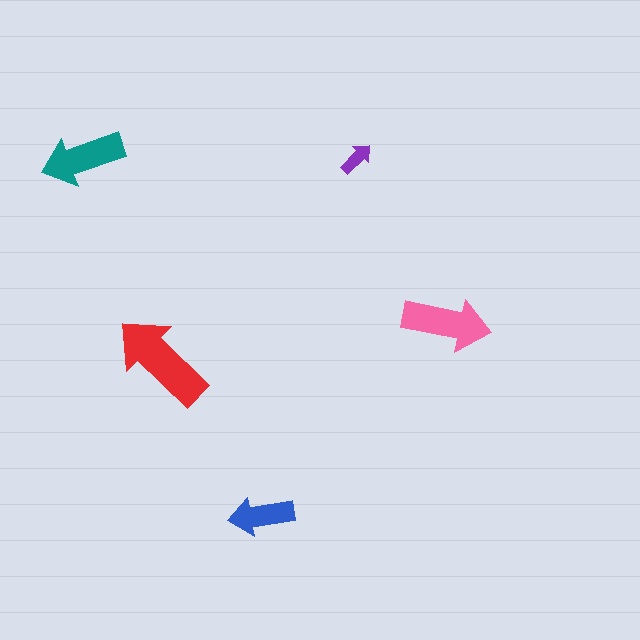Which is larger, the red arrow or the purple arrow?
The red one.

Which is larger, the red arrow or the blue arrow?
The red one.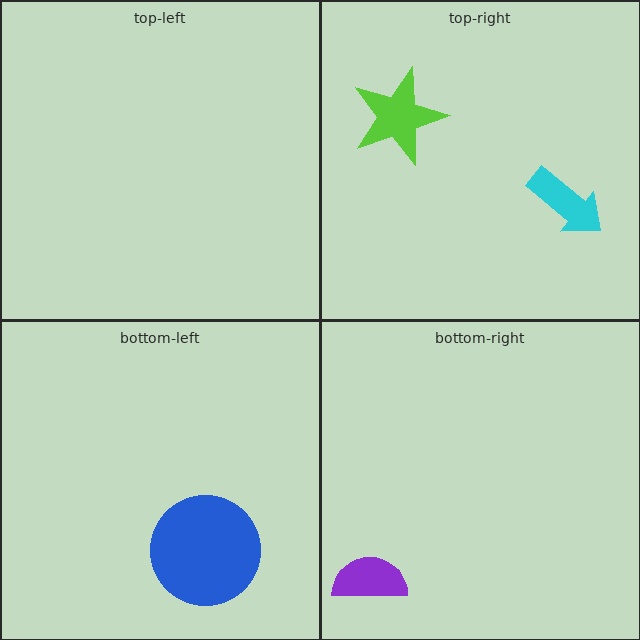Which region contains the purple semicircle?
The bottom-right region.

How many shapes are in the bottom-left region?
1.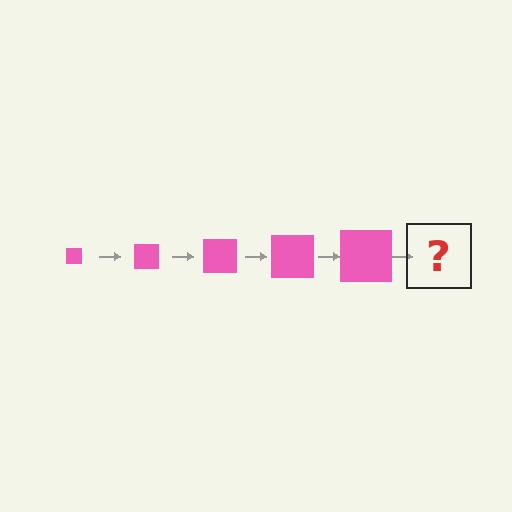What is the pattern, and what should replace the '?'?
The pattern is that the square gets progressively larger each step. The '?' should be a pink square, larger than the previous one.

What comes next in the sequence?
The next element should be a pink square, larger than the previous one.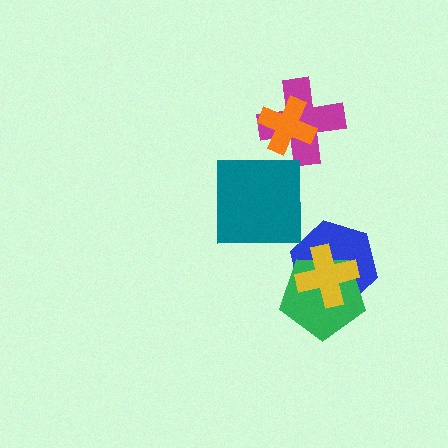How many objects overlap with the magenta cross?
1 object overlaps with the magenta cross.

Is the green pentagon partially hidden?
Yes, it is partially covered by another shape.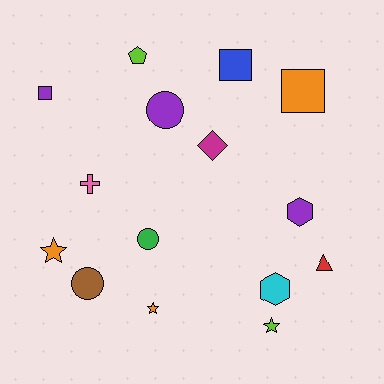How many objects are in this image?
There are 15 objects.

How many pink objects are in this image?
There is 1 pink object.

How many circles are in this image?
There are 3 circles.